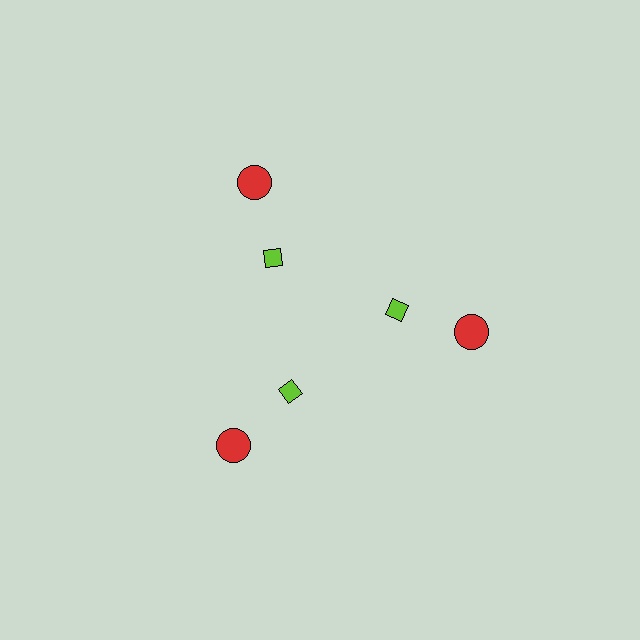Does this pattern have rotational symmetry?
Yes, this pattern has 3-fold rotational symmetry. It looks the same after rotating 120 degrees around the center.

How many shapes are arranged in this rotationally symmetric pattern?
There are 6 shapes, arranged in 3 groups of 2.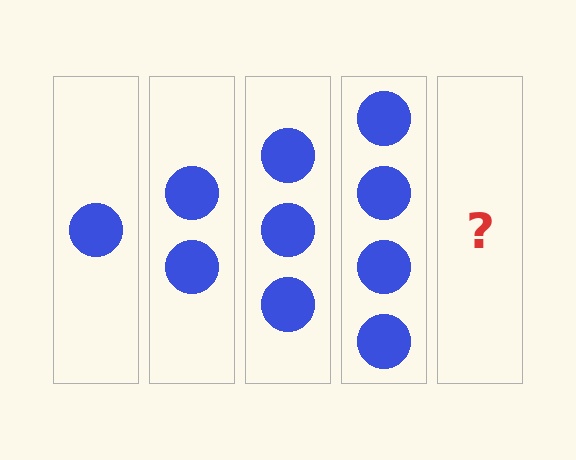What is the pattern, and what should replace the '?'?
The pattern is that each step adds one more circle. The '?' should be 5 circles.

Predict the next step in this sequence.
The next step is 5 circles.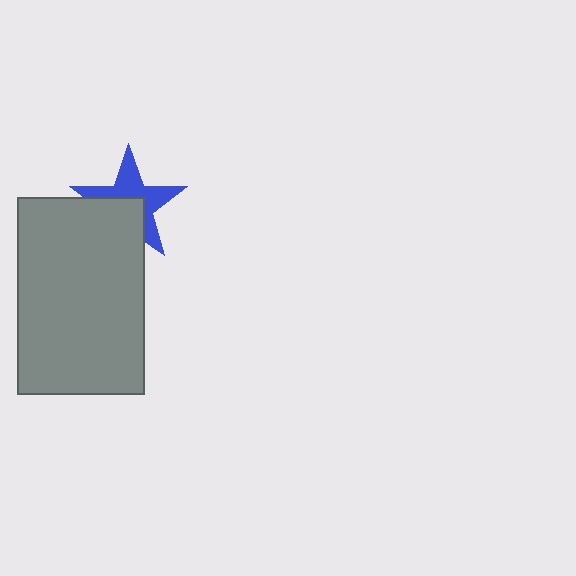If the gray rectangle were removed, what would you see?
You would see the complete blue star.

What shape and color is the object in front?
The object in front is a gray rectangle.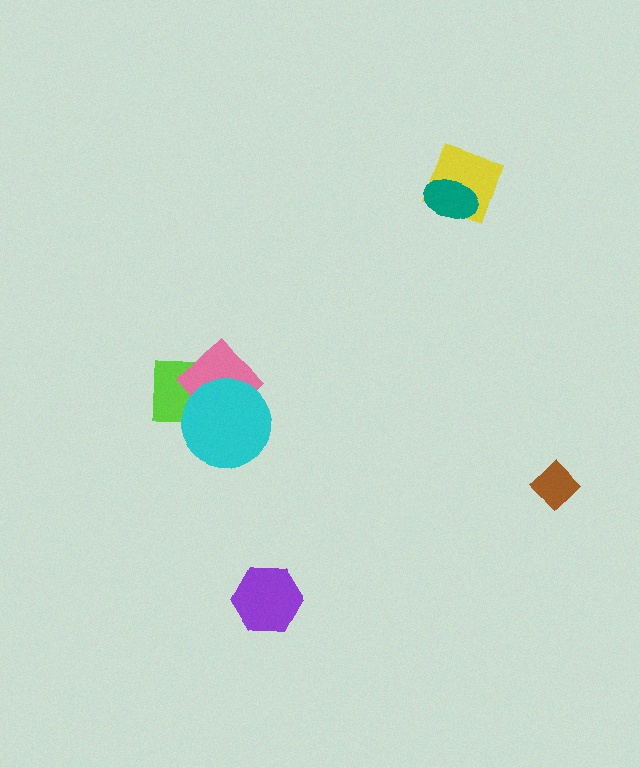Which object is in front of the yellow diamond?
The teal ellipse is in front of the yellow diamond.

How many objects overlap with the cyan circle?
2 objects overlap with the cyan circle.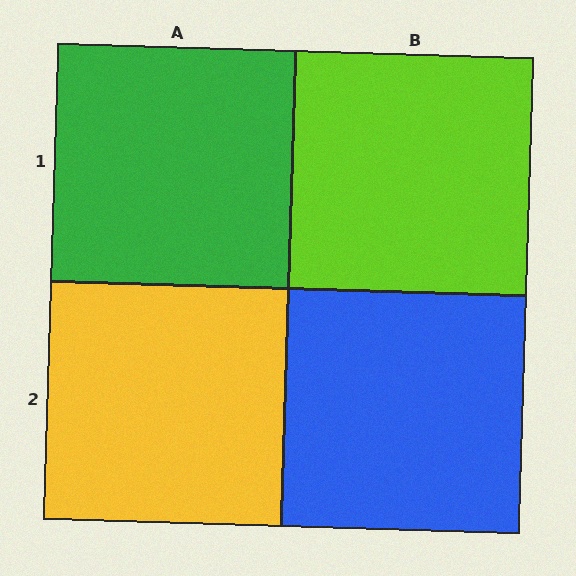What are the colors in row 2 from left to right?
Yellow, blue.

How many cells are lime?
1 cell is lime.